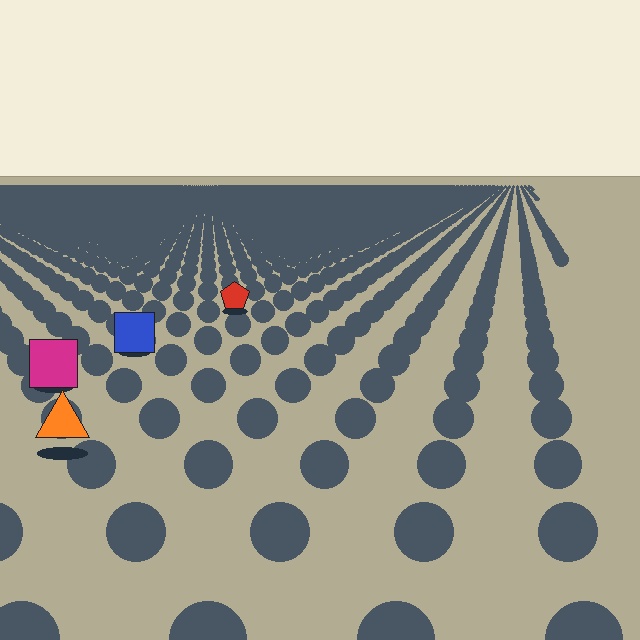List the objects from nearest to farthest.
From nearest to farthest: the orange triangle, the magenta square, the blue square, the red pentagon.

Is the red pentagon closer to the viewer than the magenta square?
No. The magenta square is closer — you can tell from the texture gradient: the ground texture is coarser near it.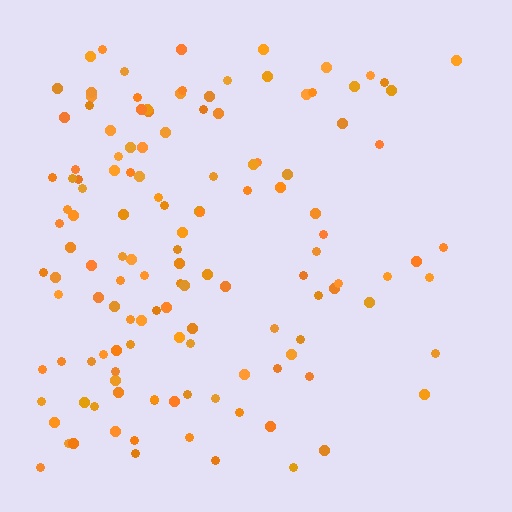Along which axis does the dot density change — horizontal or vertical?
Horizontal.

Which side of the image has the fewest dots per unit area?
The right.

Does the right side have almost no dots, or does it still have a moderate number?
Still a moderate number, just noticeably fewer than the left.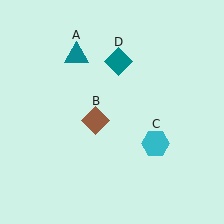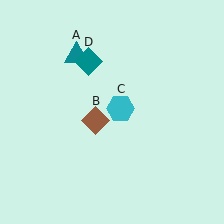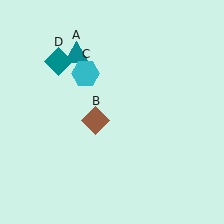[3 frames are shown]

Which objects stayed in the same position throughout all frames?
Teal triangle (object A) and brown diamond (object B) remained stationary.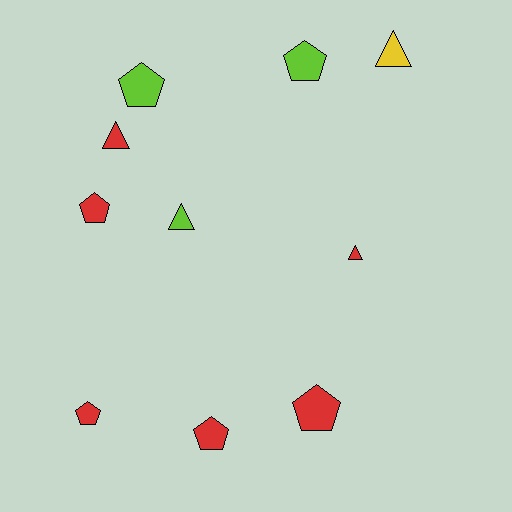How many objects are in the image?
There are 10 objects.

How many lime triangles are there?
There is 1 lime triangle.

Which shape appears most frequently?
Pentagon, with 6 objects.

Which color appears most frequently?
Red, with 6 objects.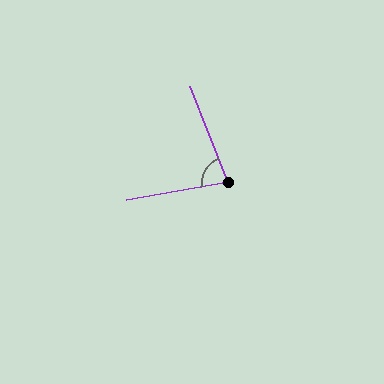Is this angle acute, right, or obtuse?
It is acute.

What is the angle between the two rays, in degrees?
Approximately 78 degrees.